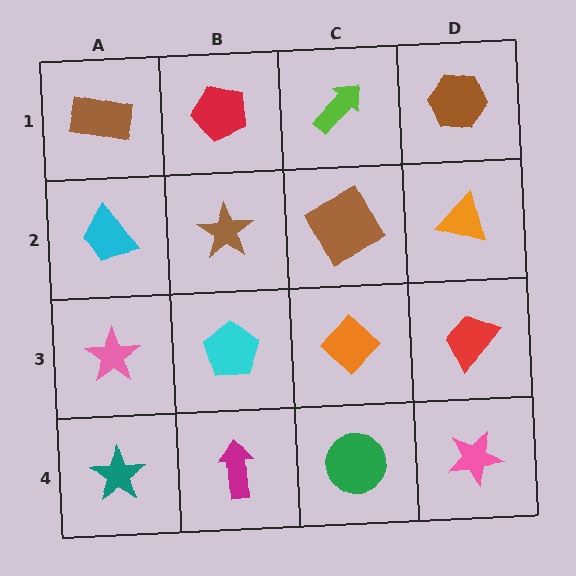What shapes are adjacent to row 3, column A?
A cyan trapezoid (row 2, column A), a teal star (row 4, column A), a cyan pentagon (row 3, column B).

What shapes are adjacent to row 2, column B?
A red pentagon (row 1, column B), a cyan pentagon (row 3, column B), a cyan trapezoid (row 2, column A), a brown square (row 2, column C).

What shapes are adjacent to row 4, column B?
A cyan pentagon (row 3, column B), a teal star (row 4, column A), a green circle (row 4, column C).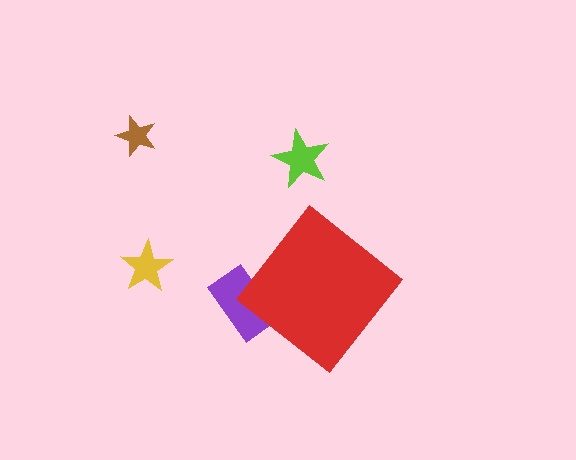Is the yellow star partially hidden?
No, the yellow star is fully visible.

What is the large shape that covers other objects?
A red diamond.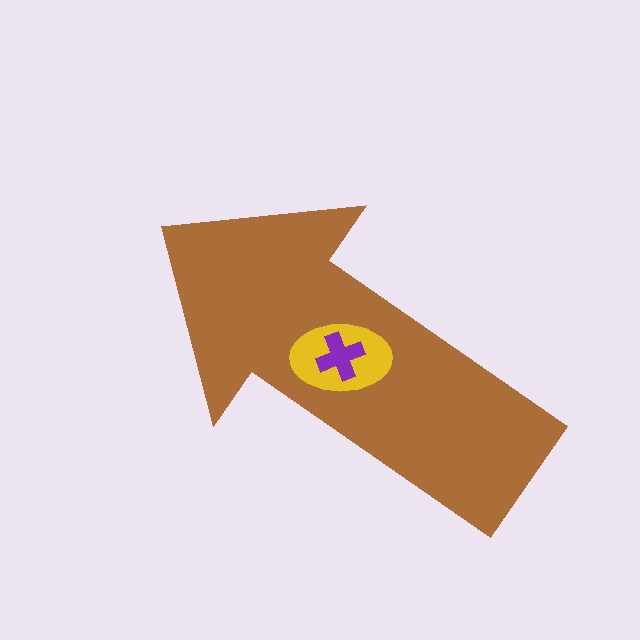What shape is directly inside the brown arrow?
The yellow ellipse.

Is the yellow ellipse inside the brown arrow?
Yes.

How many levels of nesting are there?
3.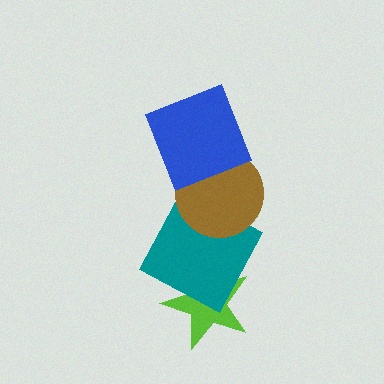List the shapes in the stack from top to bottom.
From top to bottom: the blue square, the brown circle, the teal square, the lime star.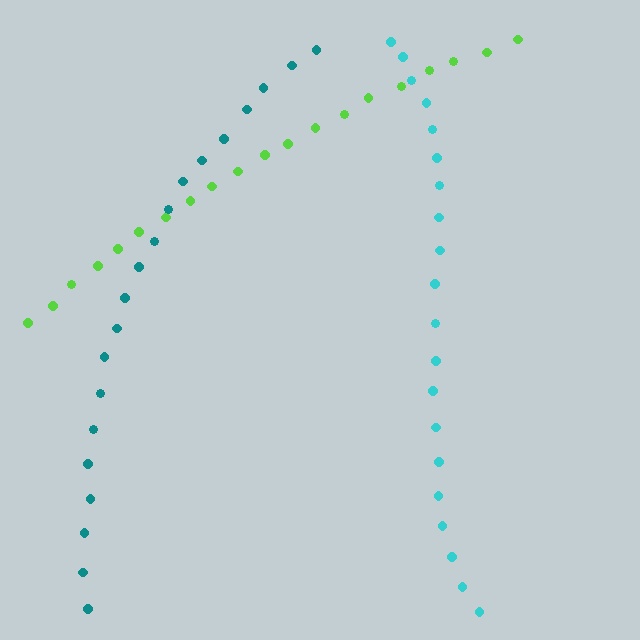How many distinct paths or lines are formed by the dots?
There are 3 distinct paths.